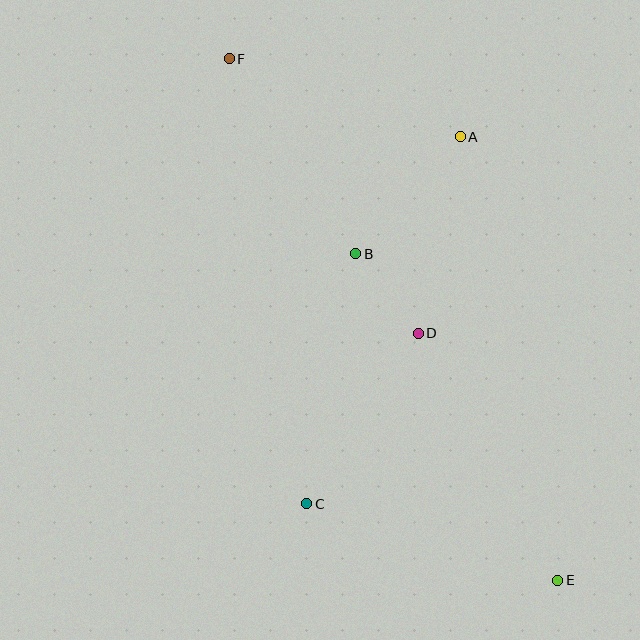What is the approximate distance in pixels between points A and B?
The distance between A and B is approximately 157 pixels.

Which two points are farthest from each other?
Points E and F are farthest from each other.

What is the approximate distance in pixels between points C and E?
The distance between C and E is approximately 262 pixels.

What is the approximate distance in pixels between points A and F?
The distance between A and F is approximately 244 pixels.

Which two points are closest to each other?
Points B and D are closest to each other.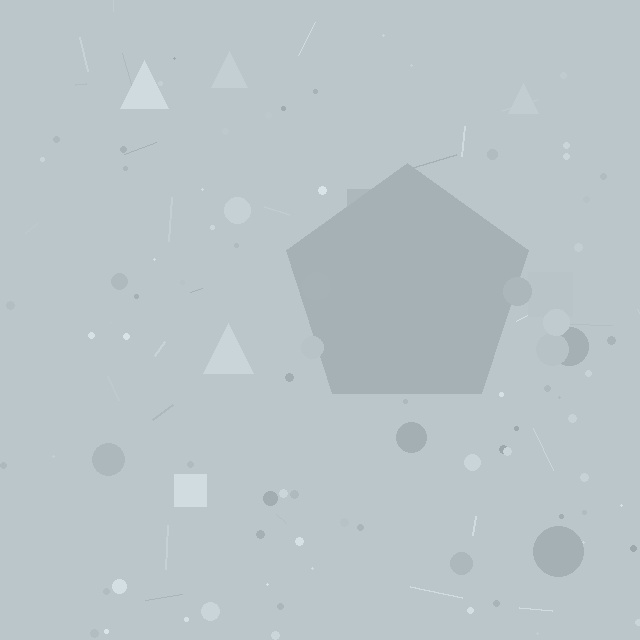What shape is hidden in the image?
A pentagon is hidden in the image.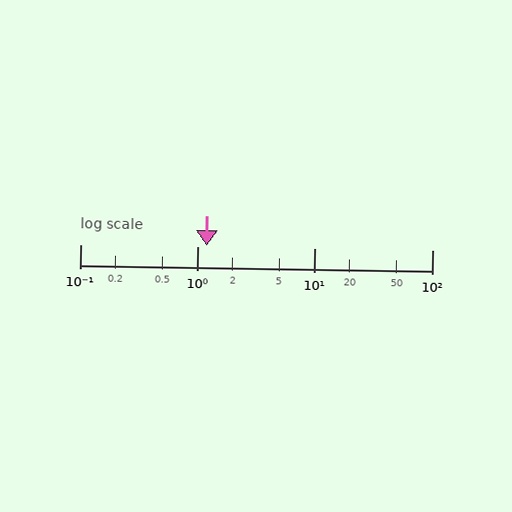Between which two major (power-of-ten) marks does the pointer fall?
The pointer is between 1 and 10.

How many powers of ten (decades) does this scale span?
The scale spans 3 decades, from 0.1 to 100.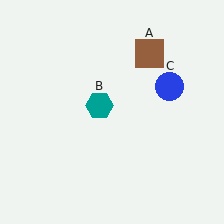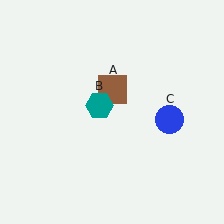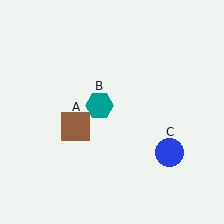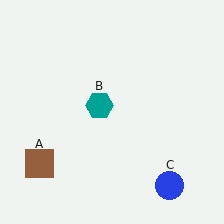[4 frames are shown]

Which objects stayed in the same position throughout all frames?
Teal hexagon (object B) remained stationary.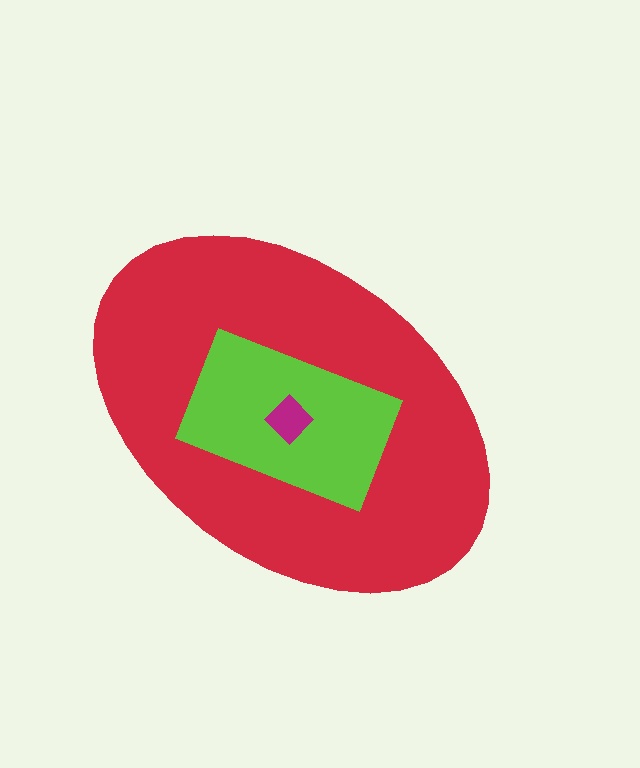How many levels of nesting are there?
3.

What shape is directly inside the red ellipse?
The lime rectangle.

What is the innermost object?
The magenta diamond.